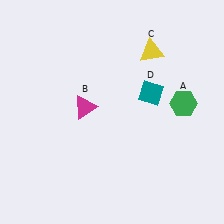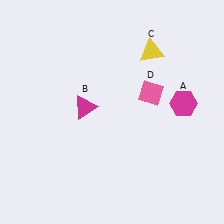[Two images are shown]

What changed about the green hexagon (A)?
In Image 1, A is green. In Image 2, it changed to magenta.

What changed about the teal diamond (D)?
In Image 1, D is teal. In Image 2, it changed to pink.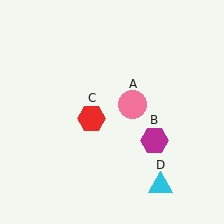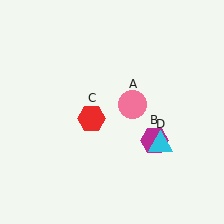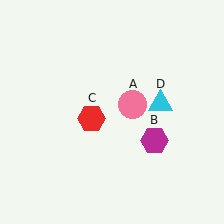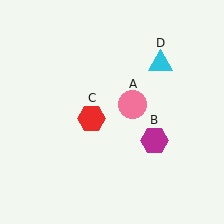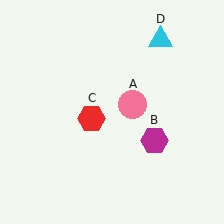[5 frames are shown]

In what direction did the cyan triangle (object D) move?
The cyan triangle (object D) moved up.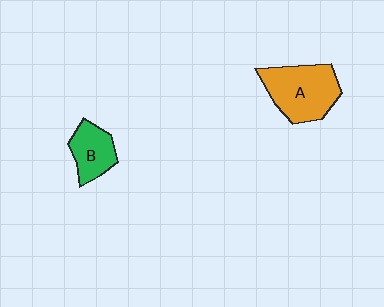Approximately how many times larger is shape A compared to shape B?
Approximately 1.7 times.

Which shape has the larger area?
Shape A (orange).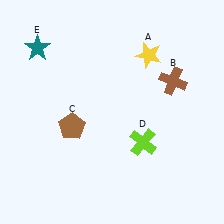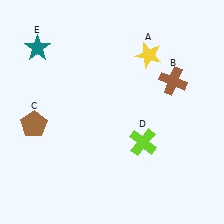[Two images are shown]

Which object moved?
The brown pentagon (C) moved left.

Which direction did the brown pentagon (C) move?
The brown pentagon (C) moved left.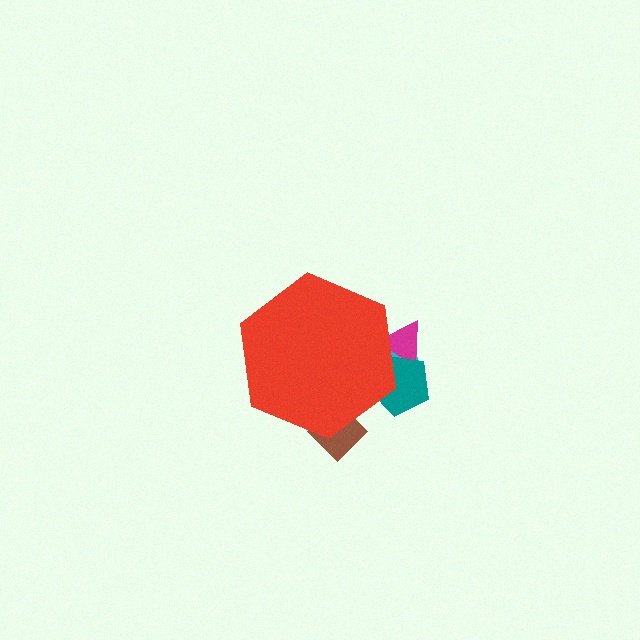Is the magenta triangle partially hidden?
Yes, the magenta triangle is partially hidden behind the red hexagon.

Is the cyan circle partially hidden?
Yes, the cyan circle is partially hidden behind the red hexagon.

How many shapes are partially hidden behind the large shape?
4 shapes are partially hidden.